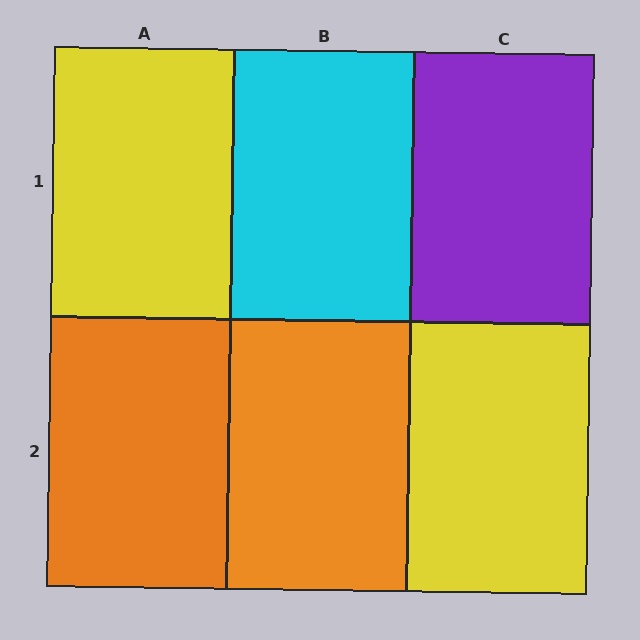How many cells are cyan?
1 cell is cyan.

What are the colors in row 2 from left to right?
Orange, orange, yellow.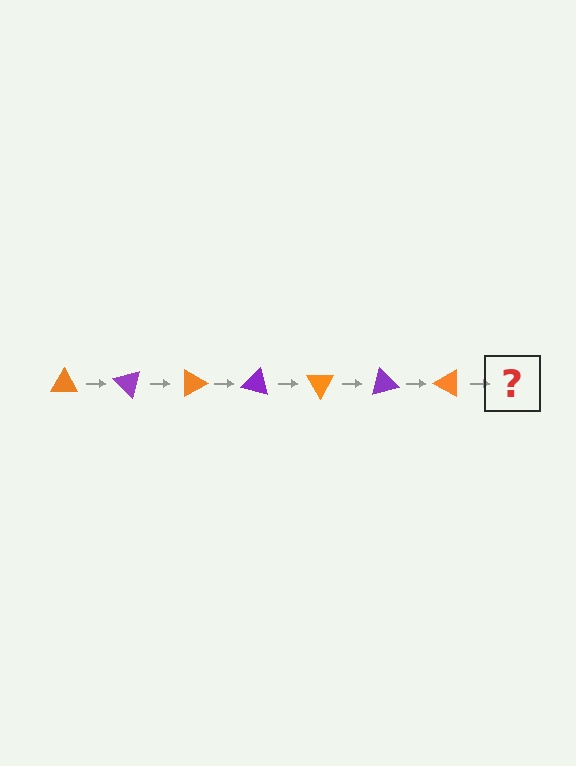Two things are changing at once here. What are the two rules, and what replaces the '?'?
The two rules are that it rotates 45 degrees each step and the color cycles through orange and purple. The '?' should be a purple triangle, rotated 315 degrees from the start.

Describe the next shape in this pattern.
It should be a purple triangle, rotated 315 degrees from the start.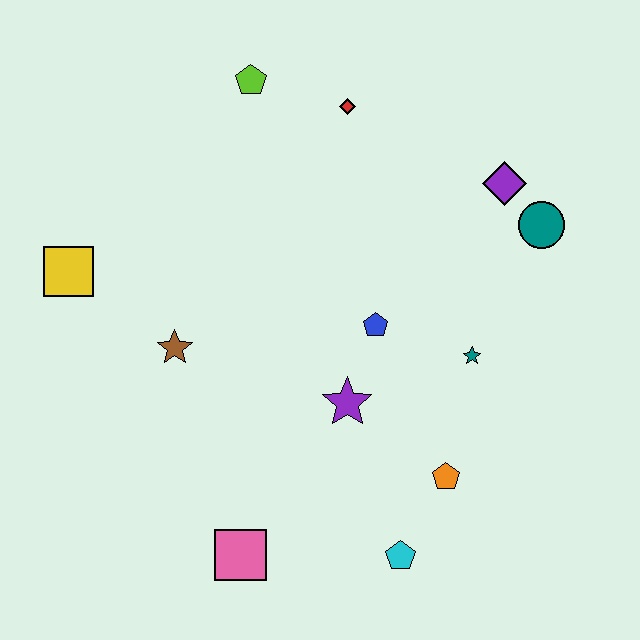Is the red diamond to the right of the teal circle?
No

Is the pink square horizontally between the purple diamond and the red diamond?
No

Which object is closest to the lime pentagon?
The red diamond is closest to the lime pentagon.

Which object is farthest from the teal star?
The yellow square is farthest from the teal star.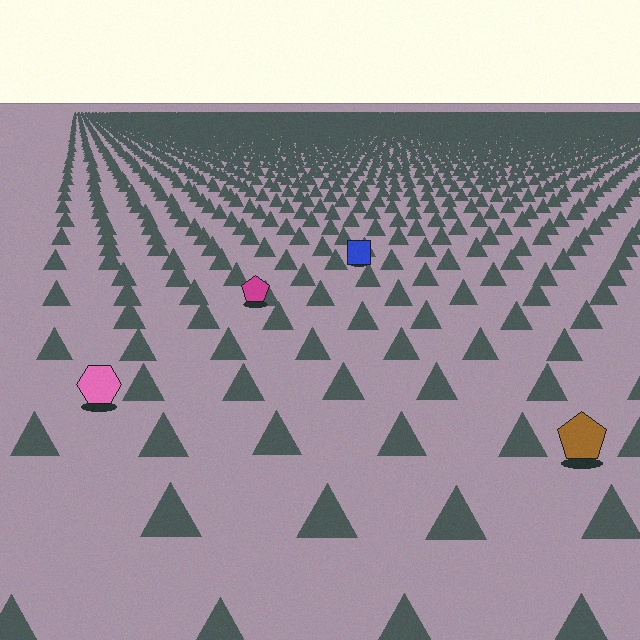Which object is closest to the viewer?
The brown pentagon is closest. The texture marks near it are larger and more spread out.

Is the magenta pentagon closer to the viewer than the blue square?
Yes. The magenta pentagon is closer — you can tell from the texture gradient: the ground texture is coarser near it.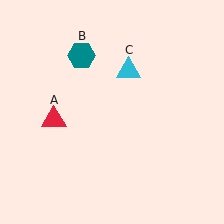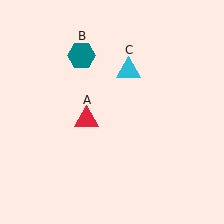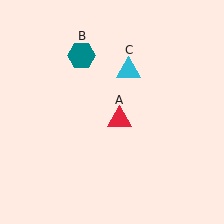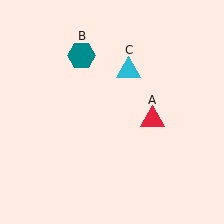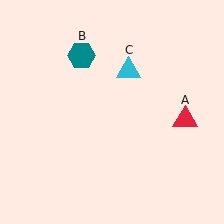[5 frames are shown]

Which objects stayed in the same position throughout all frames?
Teal hexagon (object B) and cyan triangle (object C) remained stationary.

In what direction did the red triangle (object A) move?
The red triangle (object A) moved right.